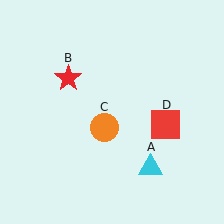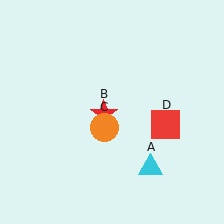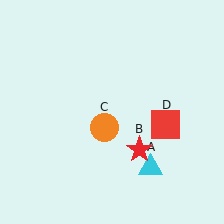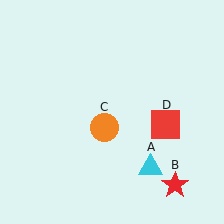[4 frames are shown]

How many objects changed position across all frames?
1 object changed position: red star (object B).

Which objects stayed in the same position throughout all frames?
Cyan triangle (object A) and orange circle (object C) and red square (object D) remained stationary.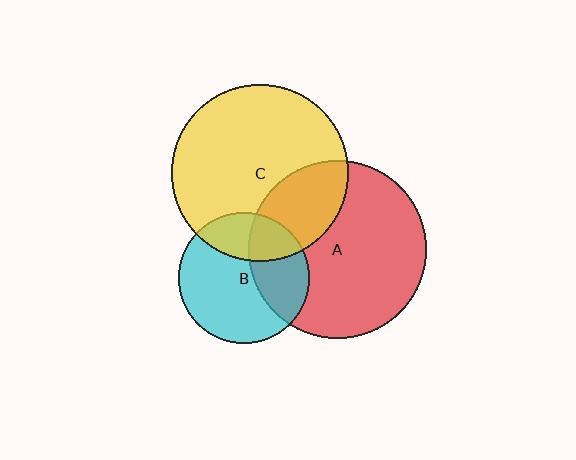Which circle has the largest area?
Circle A (red).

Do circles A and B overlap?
Yes.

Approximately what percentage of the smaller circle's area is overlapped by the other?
Approximately 35%.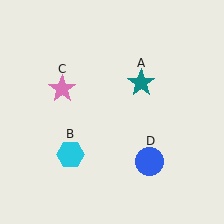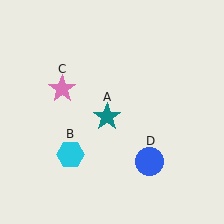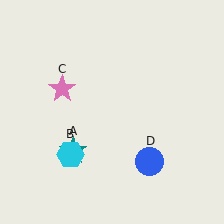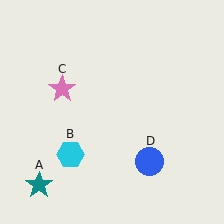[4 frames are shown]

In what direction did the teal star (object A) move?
The teal star (object A) moved down and to the left.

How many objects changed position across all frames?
1 object changed position: teal star (object A).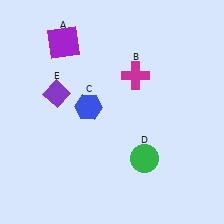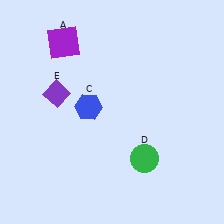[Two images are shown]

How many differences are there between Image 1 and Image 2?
There is 1 difference between the two images.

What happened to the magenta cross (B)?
The magenta cross (B) was removed in Image 2. It was in the top-right area of Image 1.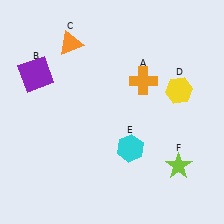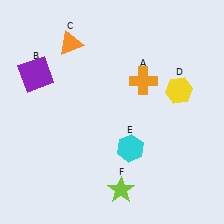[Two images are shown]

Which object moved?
The lime star (F) moved left.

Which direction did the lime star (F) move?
The lime star (F) moved left.